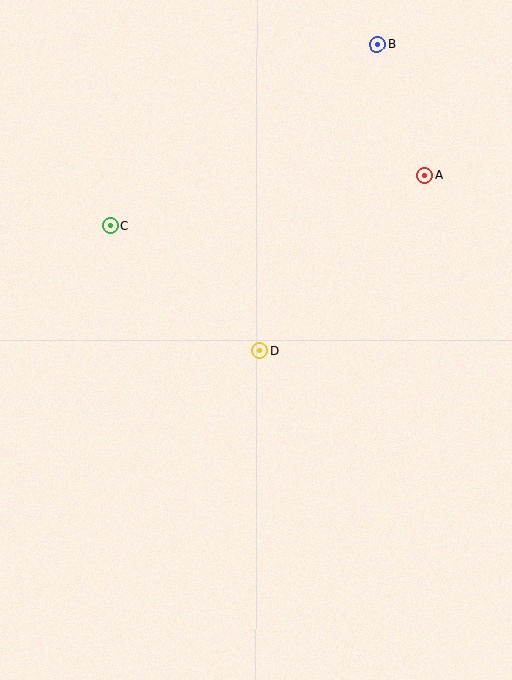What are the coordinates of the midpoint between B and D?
The midpoint between B and D is at (319, 198).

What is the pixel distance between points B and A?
The distance between B and A is 139 pixels.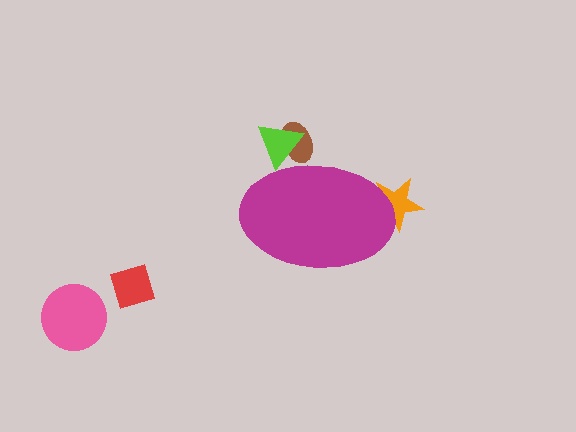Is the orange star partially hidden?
Yes, the orange star is partially hidden behind the magenta ellipse.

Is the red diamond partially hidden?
No, the red diamond is fully visible.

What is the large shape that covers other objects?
A magenta ellipse.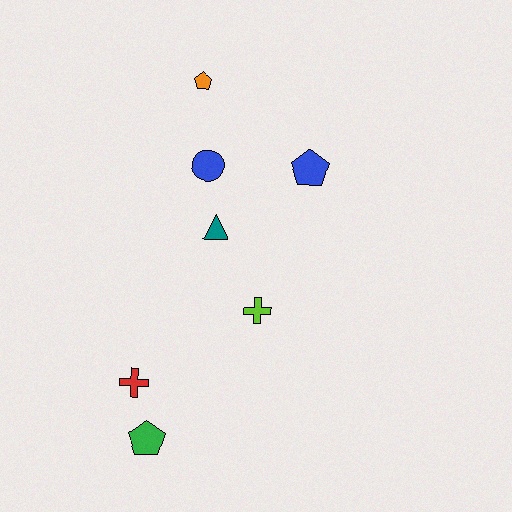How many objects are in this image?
There are 7 objects.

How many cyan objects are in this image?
There are no cyan objects.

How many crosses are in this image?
There are 2 crosses.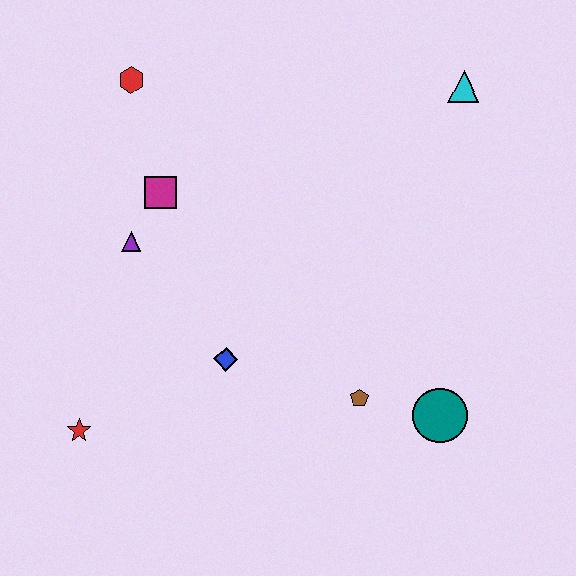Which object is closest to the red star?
The blue diamond is closest to the red star.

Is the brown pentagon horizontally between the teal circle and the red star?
Yes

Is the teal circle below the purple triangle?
Yes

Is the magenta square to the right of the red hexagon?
Yes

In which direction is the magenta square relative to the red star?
The magenta square is above the red star.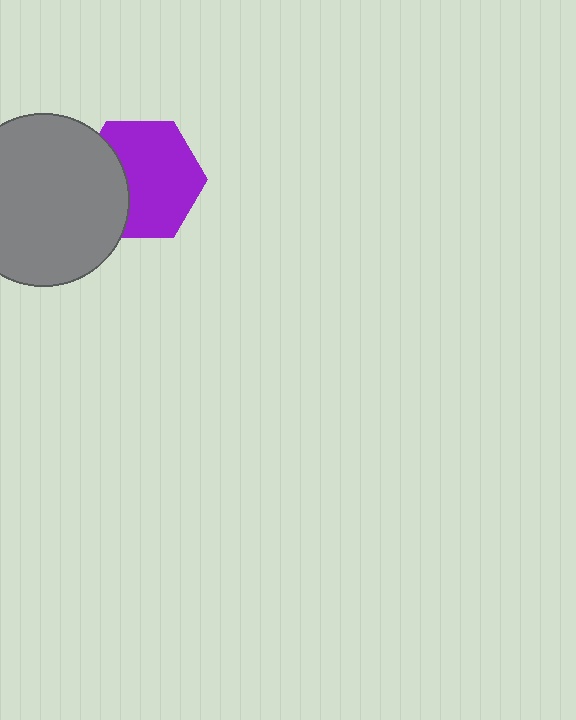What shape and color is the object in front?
The object in front is a gray circle.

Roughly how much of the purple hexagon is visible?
Most of it is visible (roughly 69%).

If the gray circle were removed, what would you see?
You would see the complete purple hexagon.